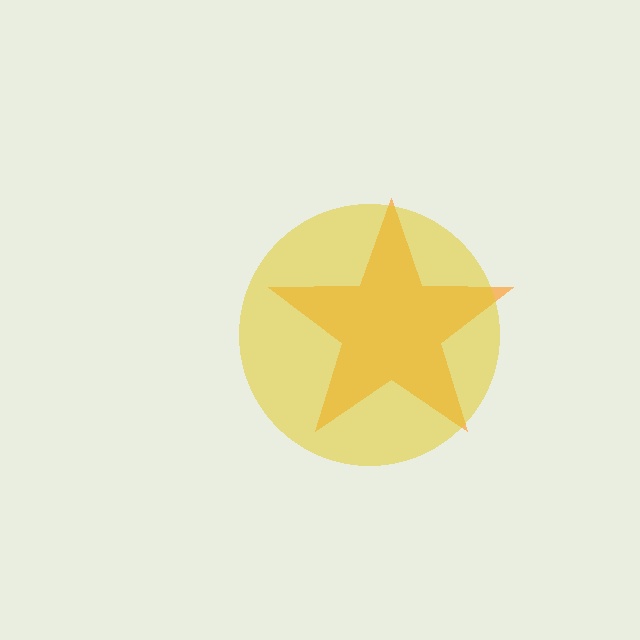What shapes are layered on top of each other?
The layered shapes are: an orange star, a yellow circle.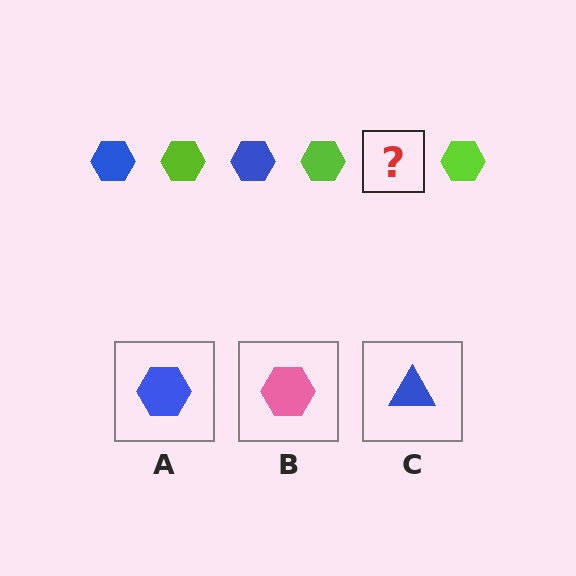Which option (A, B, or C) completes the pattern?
A.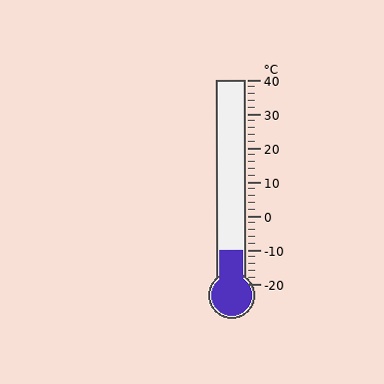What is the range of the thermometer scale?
The thermometer scale ranges from -20°C to 40°C.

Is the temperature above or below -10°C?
The temperature is at -10°C.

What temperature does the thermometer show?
The thermometer shows approximately -10°C.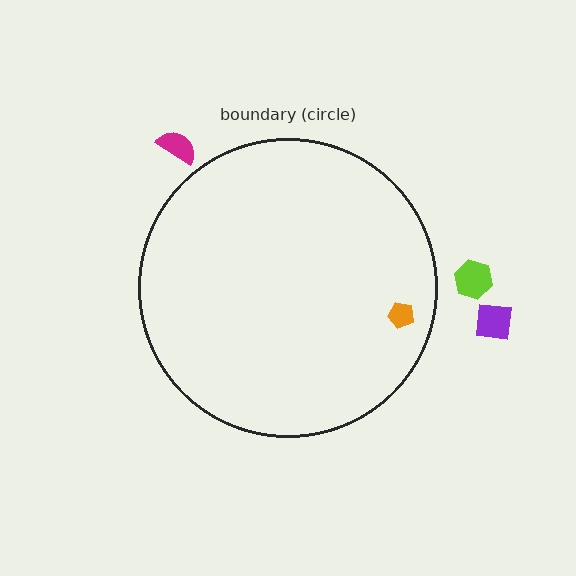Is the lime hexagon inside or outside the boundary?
Outside.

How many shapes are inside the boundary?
1 inside, 3 outside.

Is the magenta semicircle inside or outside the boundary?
Outside.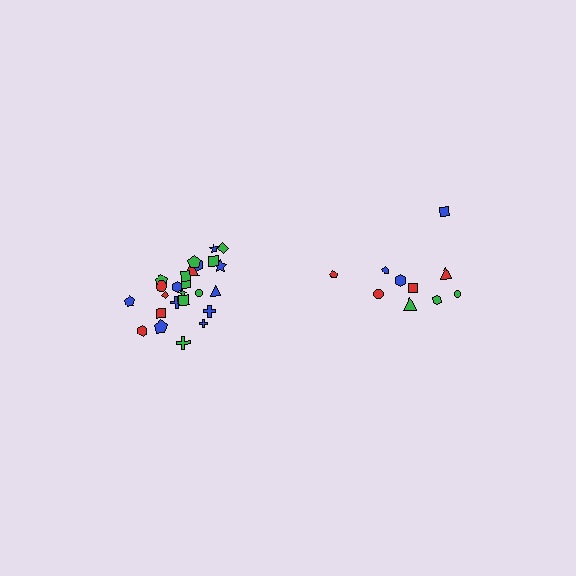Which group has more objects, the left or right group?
The left group.